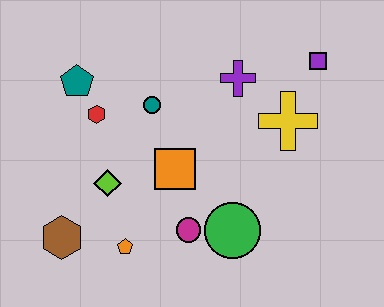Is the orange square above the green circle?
Yes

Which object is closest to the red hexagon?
The teal pentagon is closest to the red hexagon.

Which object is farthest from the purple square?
The brown hexagon is farthest from the purple square.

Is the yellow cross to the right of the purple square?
No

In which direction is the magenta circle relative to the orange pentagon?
The magenta circle is to the right of the orange pentagon.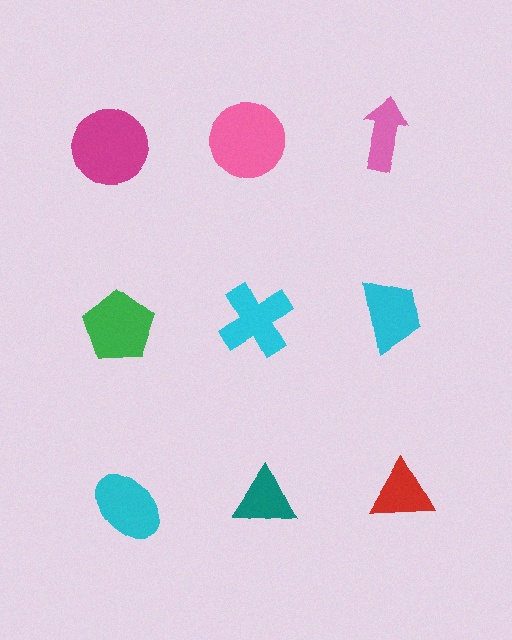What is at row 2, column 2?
A cyan cross.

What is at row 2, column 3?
A cyan trapezoid.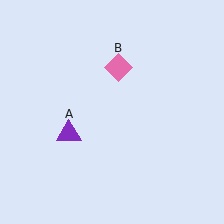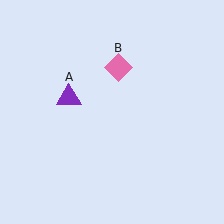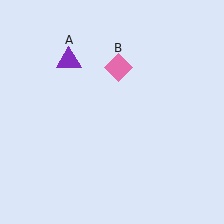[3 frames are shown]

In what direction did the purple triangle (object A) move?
The purple triangle (object A) moved up.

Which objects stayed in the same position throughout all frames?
Pink diamond (object B) remained stationary.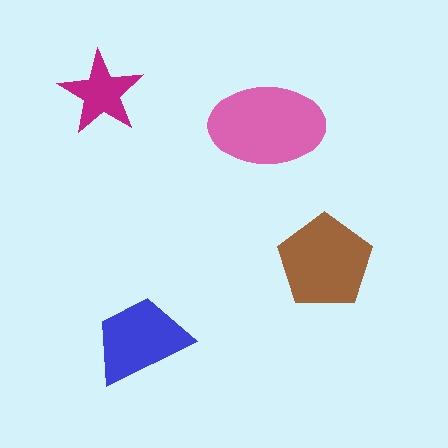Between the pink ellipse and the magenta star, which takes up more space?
The pink ellipse.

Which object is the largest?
The pink ellipse.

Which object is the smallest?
The magenta star.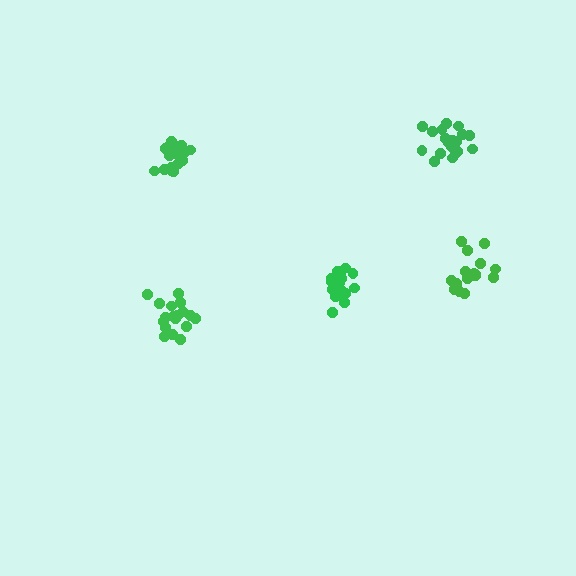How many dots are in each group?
Group 1: 19 dots, Group 2: 18 dots, Group 3: 16 dots, Group 4: 21 dots, Group 5: 20 dots (94 total).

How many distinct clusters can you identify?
There are 5 distinct clusters.